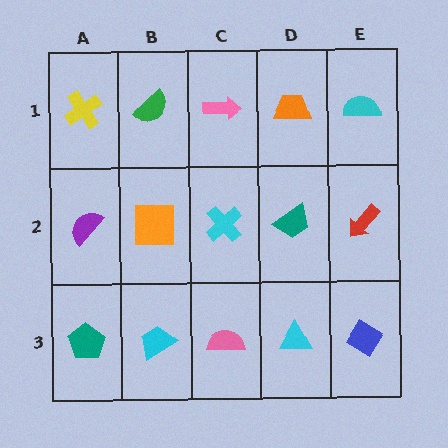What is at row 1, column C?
A pink arrow.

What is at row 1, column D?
An orange trapezoid.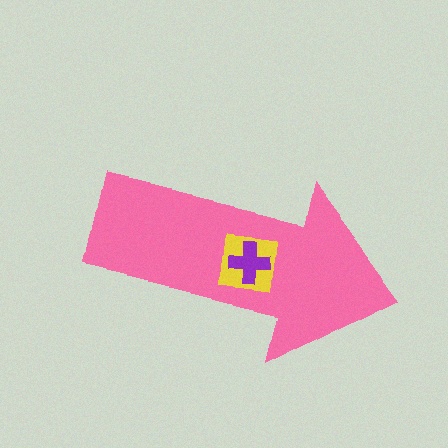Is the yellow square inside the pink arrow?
Yes.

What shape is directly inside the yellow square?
The purple cross.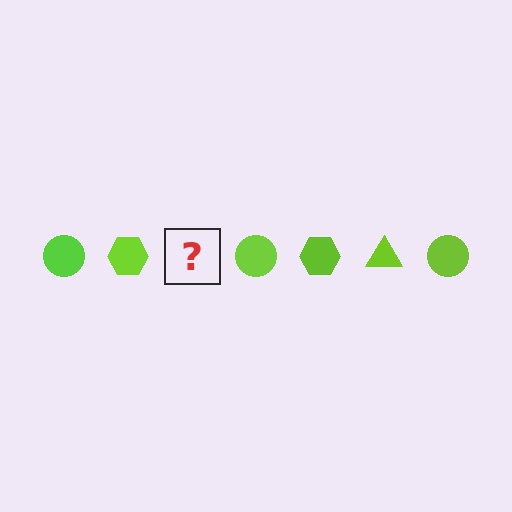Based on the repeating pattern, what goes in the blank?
The blank should be a lime triangle.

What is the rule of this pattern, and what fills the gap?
The rule is that the pattern cycles through circle, hexagon, triangle shapes in lime. The gap should be filled with a lime triangle.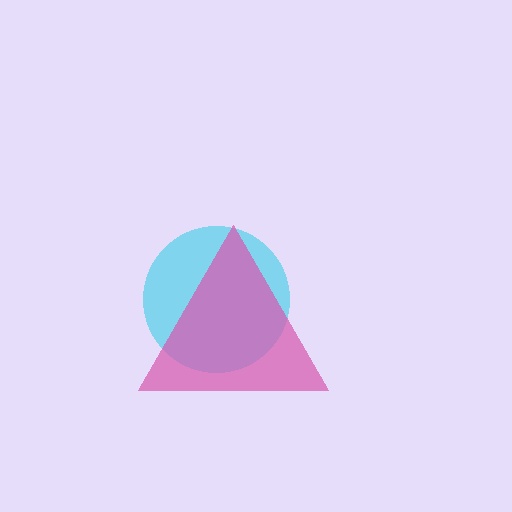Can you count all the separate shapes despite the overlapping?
Yes, there are 2 separate shapes.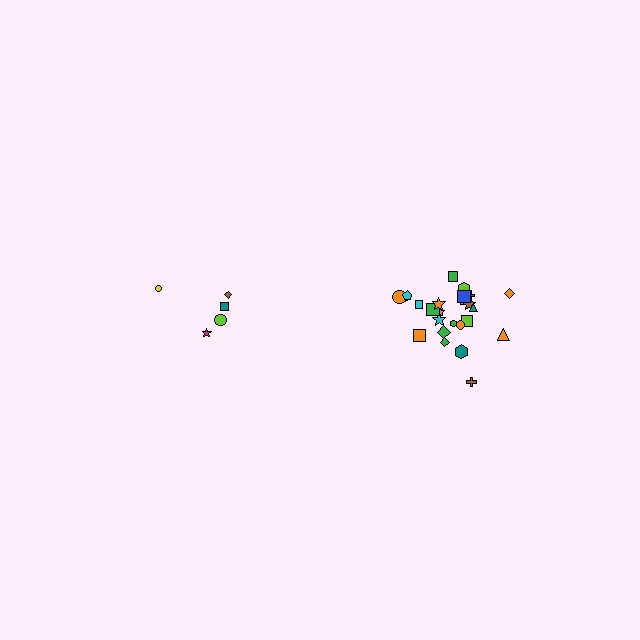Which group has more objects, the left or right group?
The right group.